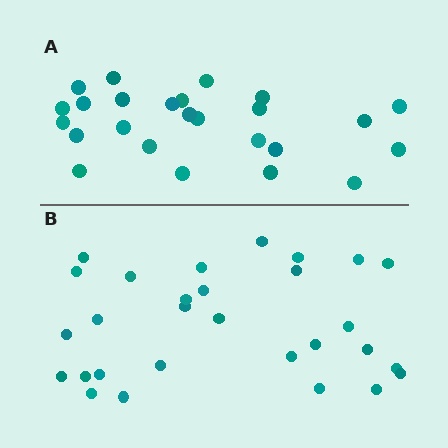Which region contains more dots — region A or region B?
Region B (the bottom region) has more dots.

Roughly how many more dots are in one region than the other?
Region B has about 4 more dots than region A.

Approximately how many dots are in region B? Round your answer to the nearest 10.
About 30 dots. (The exact count is 29, which rounds to 30.)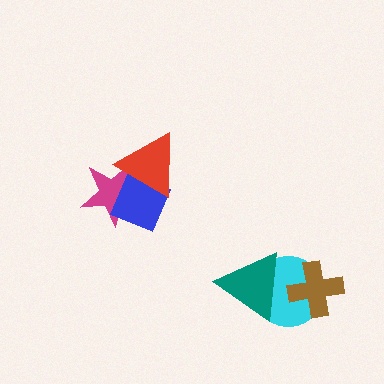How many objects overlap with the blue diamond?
2 objects overlap with the blue diamond.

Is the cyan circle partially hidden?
Yes, it is partially covered by another shape.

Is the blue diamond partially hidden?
Yes, it is partially covered by another shape.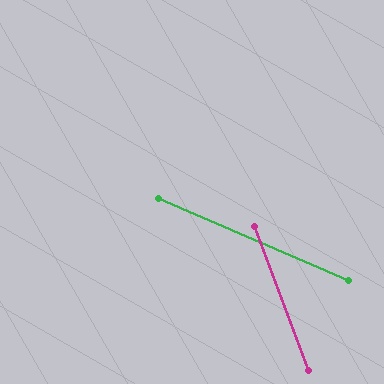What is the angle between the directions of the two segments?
Approximately 46 degrees.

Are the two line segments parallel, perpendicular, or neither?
Neither parallel nor perpendicular — they differ by about 46°.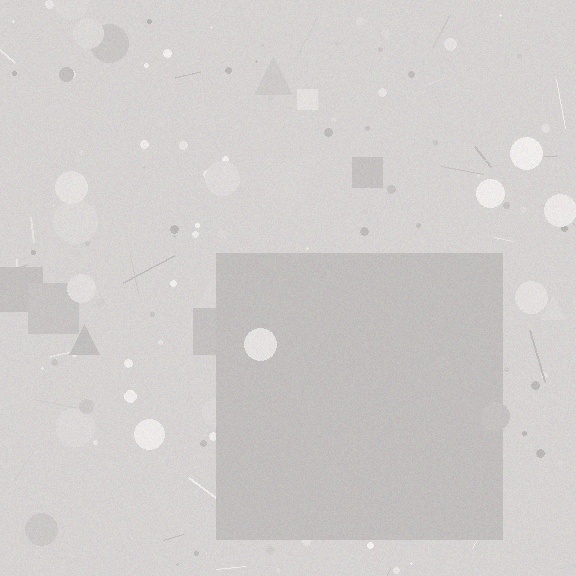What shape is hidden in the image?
A square is hidden in the image.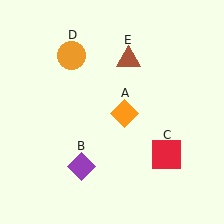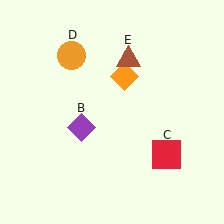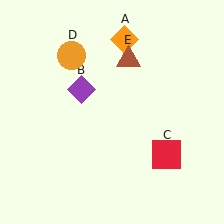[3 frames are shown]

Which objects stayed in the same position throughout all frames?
Red square (object C) and orange circle (object D) and brown triangle (object E) remained stationary.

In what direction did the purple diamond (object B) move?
The purple diamond (object B) moved up.